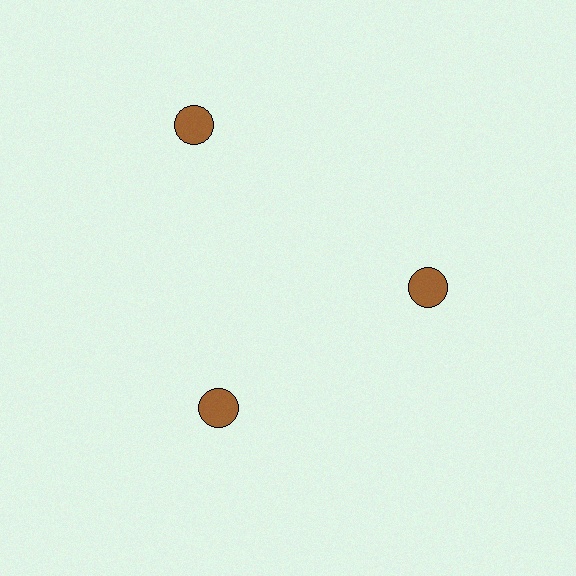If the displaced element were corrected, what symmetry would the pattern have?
It would have 3-fold rotational symmetry — the pattern would map onto itself every 120 degrees.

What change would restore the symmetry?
The symmetry would be restored by moving it inward, back onto the ring so that all 3 circles sit at equal angles and equal distance from the center.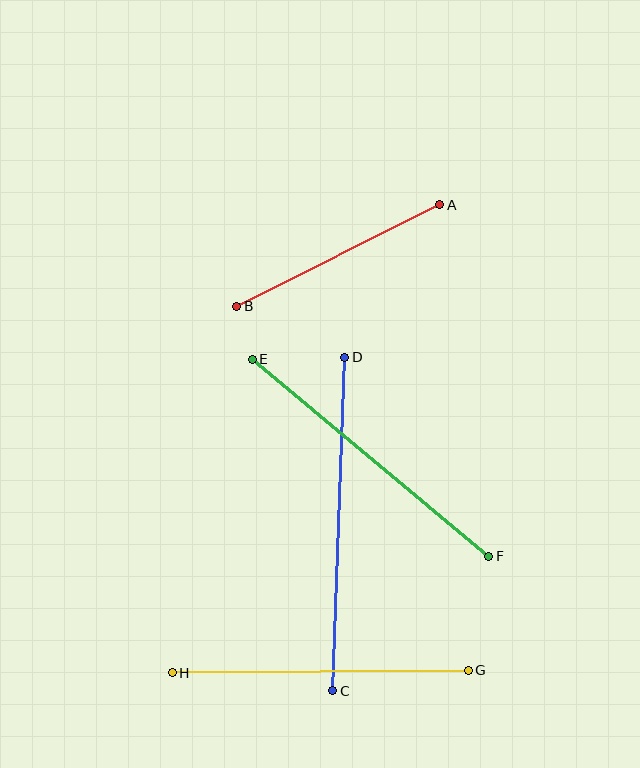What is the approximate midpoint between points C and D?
The midpoint is at approximately (339, 524) pixels.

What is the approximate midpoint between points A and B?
The midpoint is at approximately (338, 256) pixels.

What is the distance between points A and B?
The distance is approximately 227 pixels.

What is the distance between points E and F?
The distance is approximately 308 pixels.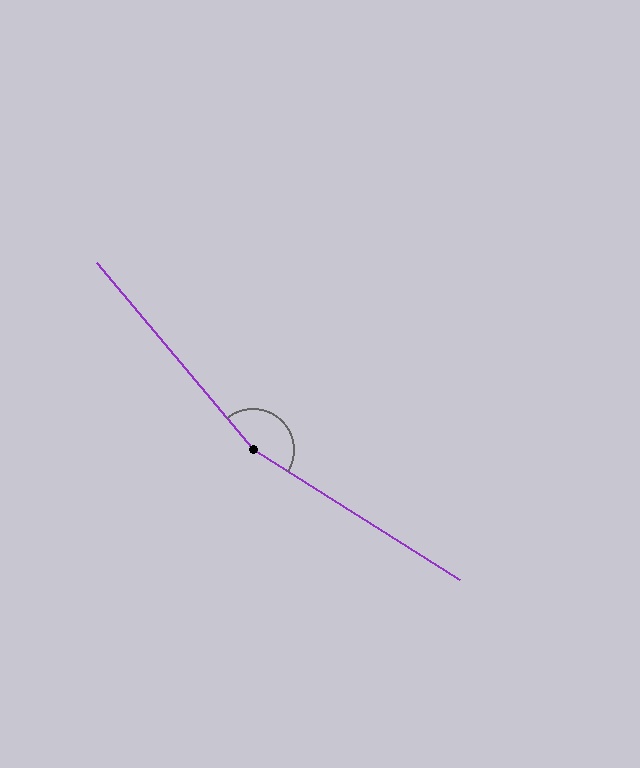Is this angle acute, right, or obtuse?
It is obtuse.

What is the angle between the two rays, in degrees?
Approximately 162 degrees.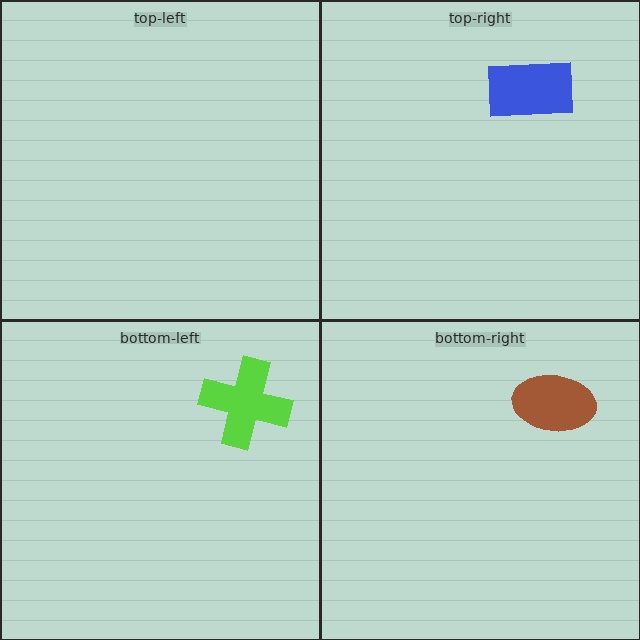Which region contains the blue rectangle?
The top-right region.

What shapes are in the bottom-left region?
The lime cross.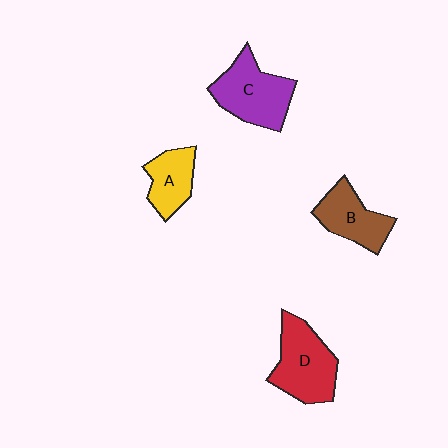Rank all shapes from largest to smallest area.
From largest to smallest: D (red), C (purple), B (brown), A (yellow).